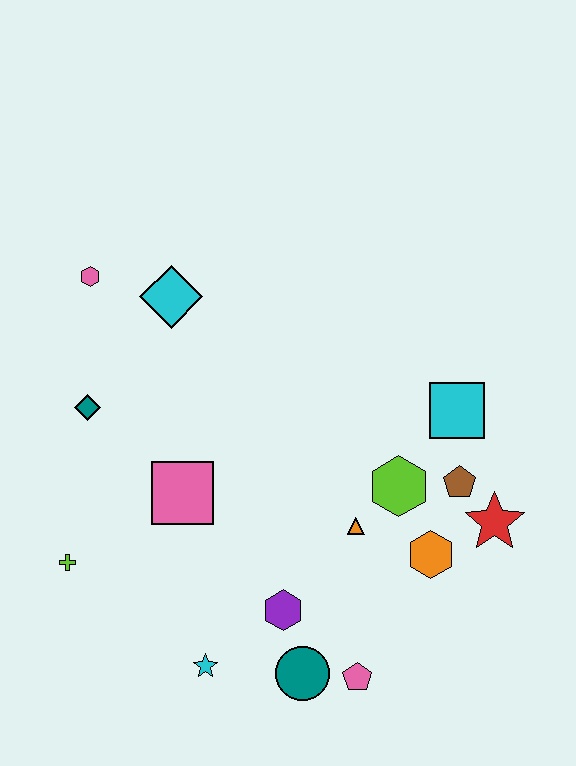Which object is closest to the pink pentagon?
The teal circle is closest to the pink pentagon.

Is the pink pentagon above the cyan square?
No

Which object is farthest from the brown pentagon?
The pink hexagon is farthest from the brown pentagon.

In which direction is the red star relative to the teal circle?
The red star is to the right of the teal circle.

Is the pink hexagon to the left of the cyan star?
Yes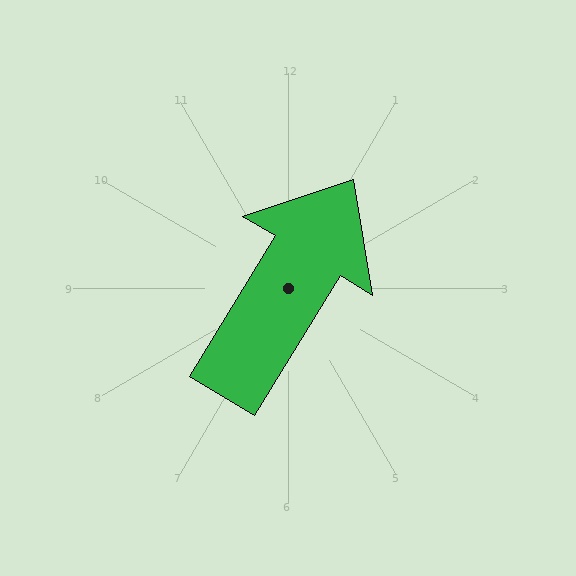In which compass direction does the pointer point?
Northeast.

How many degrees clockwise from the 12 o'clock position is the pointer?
Approximately 31 degrees.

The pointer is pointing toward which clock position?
Roughly 1 o'clock.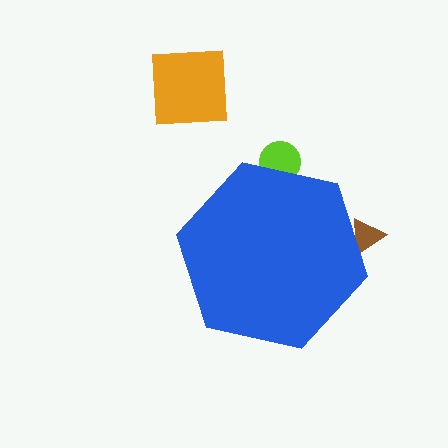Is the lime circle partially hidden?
Yes, the lime circle is partially hidden behind the blue hexagon.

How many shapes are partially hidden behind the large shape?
2 shapes are partially hidden.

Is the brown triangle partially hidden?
Yes, the brown triangle is partially hidden behind the blue hexagon.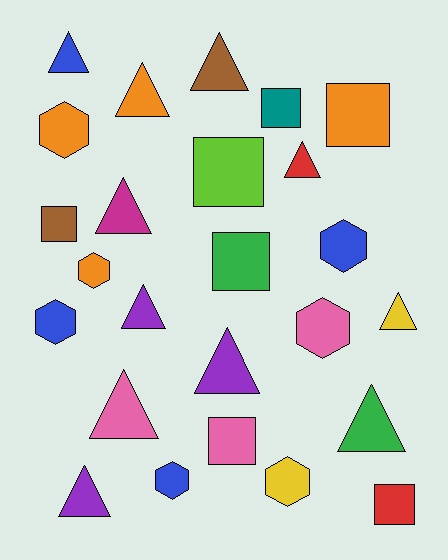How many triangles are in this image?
There are 11 triangles.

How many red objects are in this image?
There are 2 red objects.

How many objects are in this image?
There are 25 objects.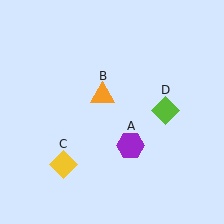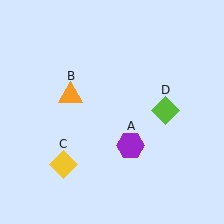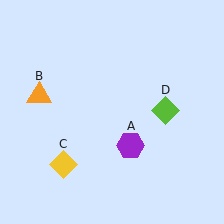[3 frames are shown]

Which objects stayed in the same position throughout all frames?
Purple hexagon (object A) and yellow diamond (object C) and lime diamond (object D) remained stationary.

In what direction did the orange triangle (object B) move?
The orange triangle (object B) moved left.